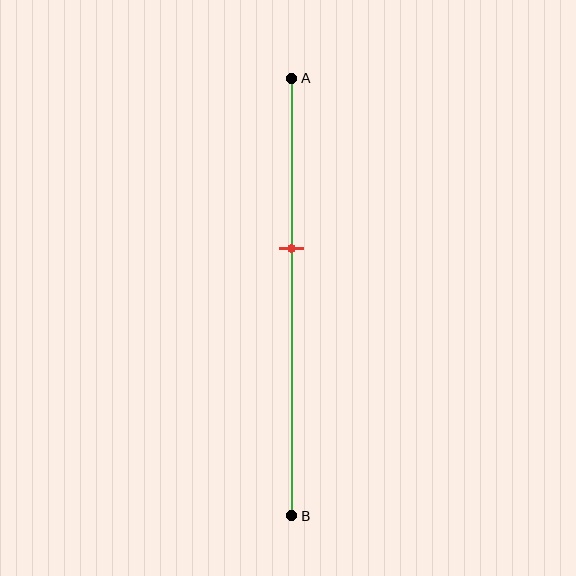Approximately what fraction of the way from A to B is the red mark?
The red mark is approximately 40% of the way from A to B.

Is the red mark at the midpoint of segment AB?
No, the mark is at about 40% from A, not at the 50% midpoint.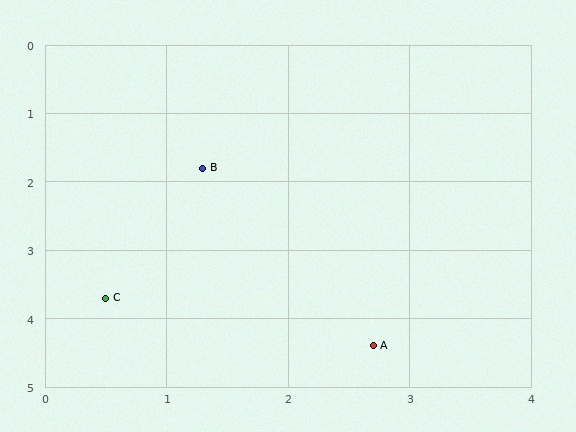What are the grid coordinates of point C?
Point C is at approximately (0.5, 3.7).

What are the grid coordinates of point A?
Point A is at approximately (2.7, 4.4).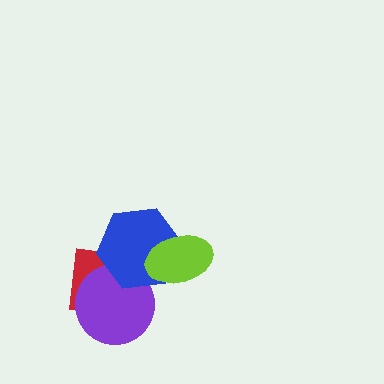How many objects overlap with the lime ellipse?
1 object overlaps with the lime ellipse.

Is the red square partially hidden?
Yes, it is partially covered by another shape.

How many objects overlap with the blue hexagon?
3 objects overlap with the blue hexagon.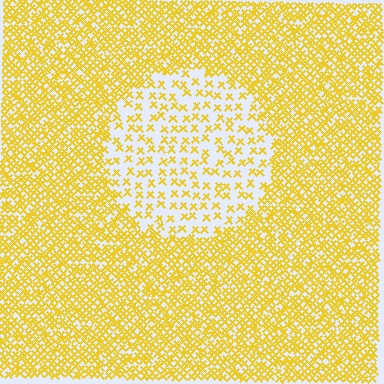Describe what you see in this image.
The image contains small yellow elements arranged at two different densities. A circle-shaped region is visible where the elements are less densely packed than the surrounding area.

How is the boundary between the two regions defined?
The boundary is defined by a change in element density (approximately 2.7x ratio). All elements are the same color, size, and shape.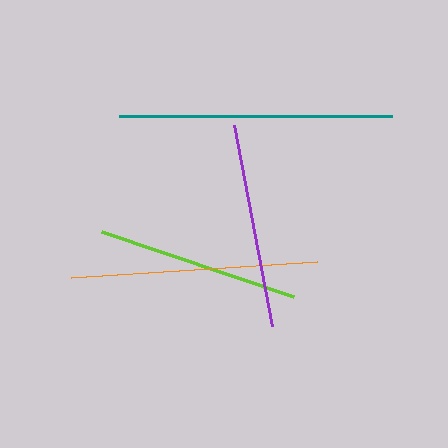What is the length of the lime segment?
The lime segment is approximately 202 pixels long.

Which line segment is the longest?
The teal line is the longest at approximately 272 pixels.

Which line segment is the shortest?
The lime line is the shortest at approximately 202 pixels.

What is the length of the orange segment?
The orange segment is approximately 247 pixels long.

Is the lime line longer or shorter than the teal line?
The teal line is longer than the lime line.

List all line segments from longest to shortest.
From longest to shortest: teal, orange, purple, lime.